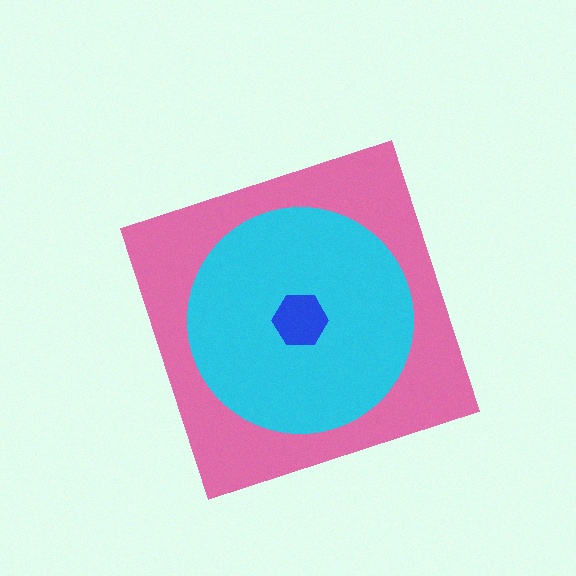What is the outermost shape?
The pink diamond.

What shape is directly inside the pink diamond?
The cyan circle.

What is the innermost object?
The blue hexagon.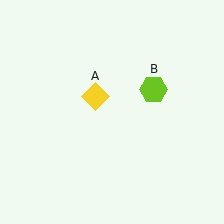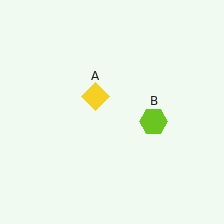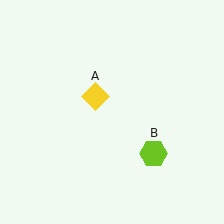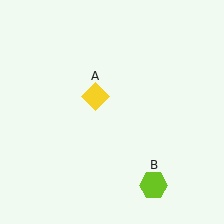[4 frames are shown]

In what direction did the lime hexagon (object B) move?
The lime hexagon (object B) moved down.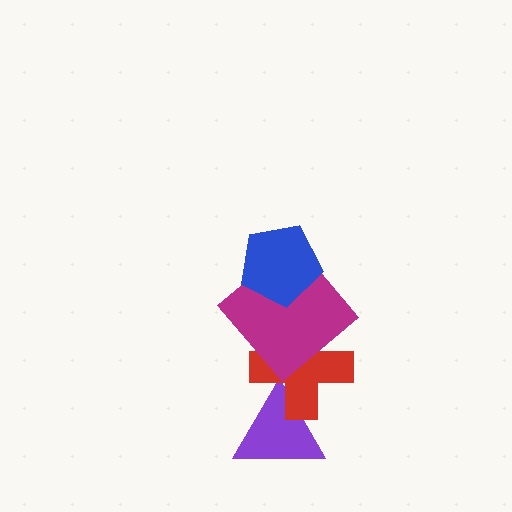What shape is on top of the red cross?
The magenta diamond is on top of the red cross.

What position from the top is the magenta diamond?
The magenta diamond is 2nd from the top.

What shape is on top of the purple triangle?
The red cross is on top of the purple triangle.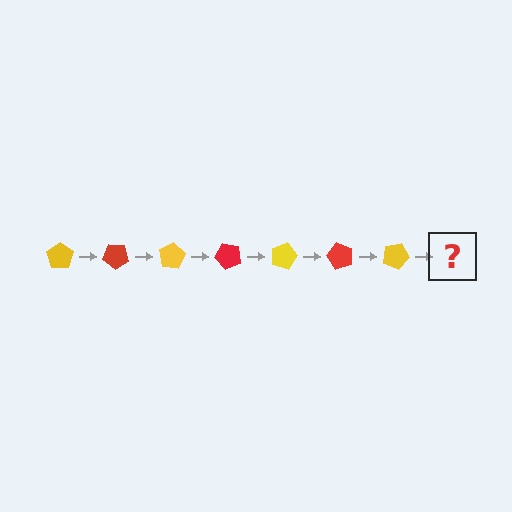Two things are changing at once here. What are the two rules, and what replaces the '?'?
The two rules are that it rotates 40 degrees each step and the color cycles through yellow and red. The '?' should be a red pentagon, rotated 280 degrees from the start.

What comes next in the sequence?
The next element should be a red pentagon, rotated 280 degrees from the start.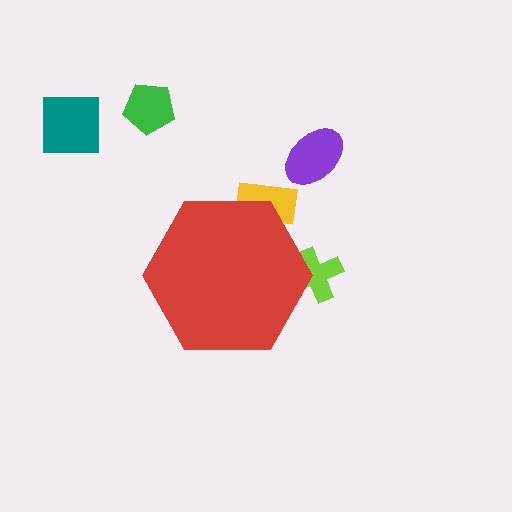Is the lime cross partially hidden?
Yes, the lime cross is partially hidden behind the red hexagon.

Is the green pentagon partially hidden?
No, the green pentagon is fully visible.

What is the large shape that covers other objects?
A red hexagon.